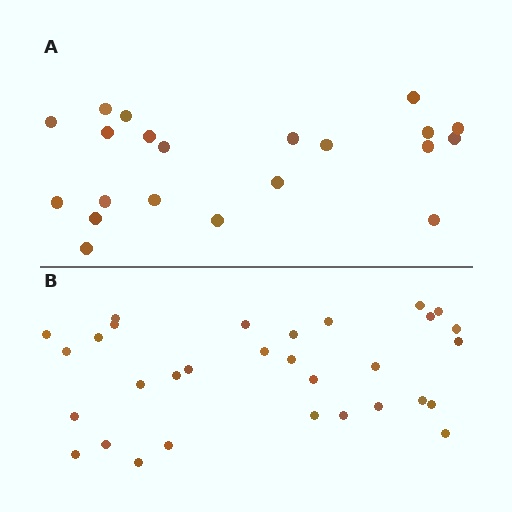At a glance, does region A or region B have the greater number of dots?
Region B (the bottom region) has more dots.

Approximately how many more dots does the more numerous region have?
Region B has roughly 10 or so more dots than region A.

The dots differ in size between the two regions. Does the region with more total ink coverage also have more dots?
No. Region A has more total ink coverage because its dots are larger, but region B actually contains more individual dots. Total area can be misleading — the number of items is what matters here.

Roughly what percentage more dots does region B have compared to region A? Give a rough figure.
About 50% more.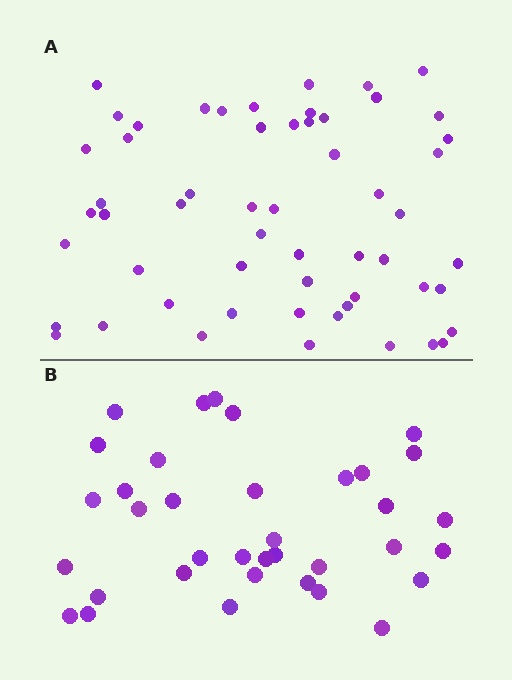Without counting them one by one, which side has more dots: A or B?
Region A (the top region) has more dots.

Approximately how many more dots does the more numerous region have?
Region A has approximately 20 more dots than region B.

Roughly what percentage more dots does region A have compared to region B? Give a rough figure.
About 55% more.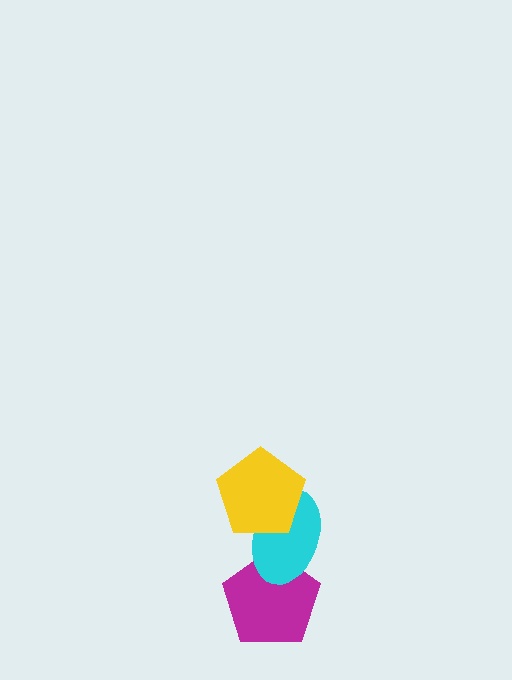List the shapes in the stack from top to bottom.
From top to bottom: the yellow pentagon, the cyan ellipse, the magenta pentagon.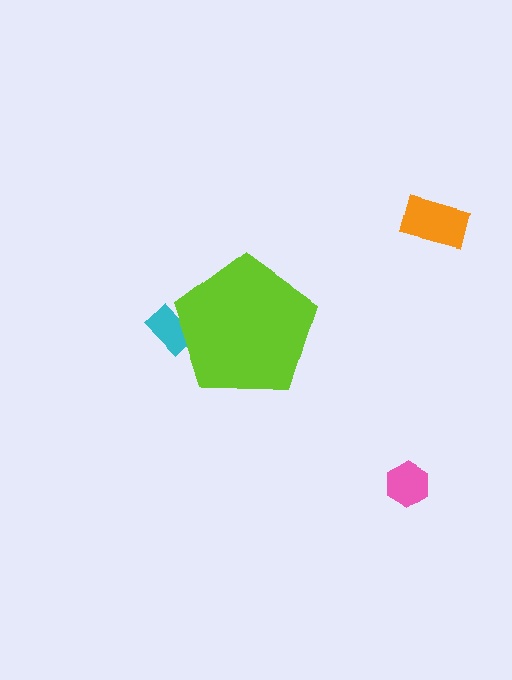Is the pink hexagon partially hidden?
No, the pink hexagon is fully visible.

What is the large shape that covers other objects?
A lime pentagon.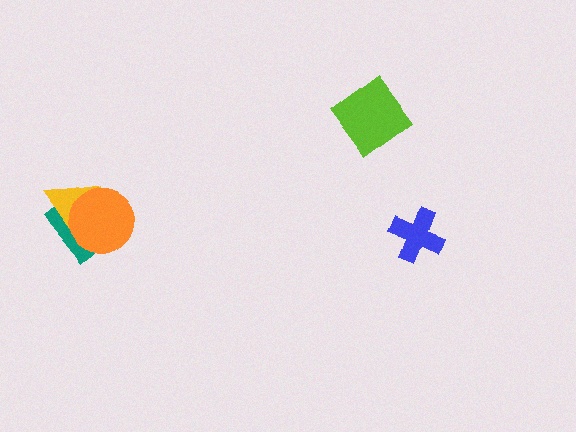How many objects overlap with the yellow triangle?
2 objects overlap with the yellow triangle.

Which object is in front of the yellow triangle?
The orange circle is in front of the yellow triangle.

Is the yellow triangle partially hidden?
Yes, it is partially covered by another shape.